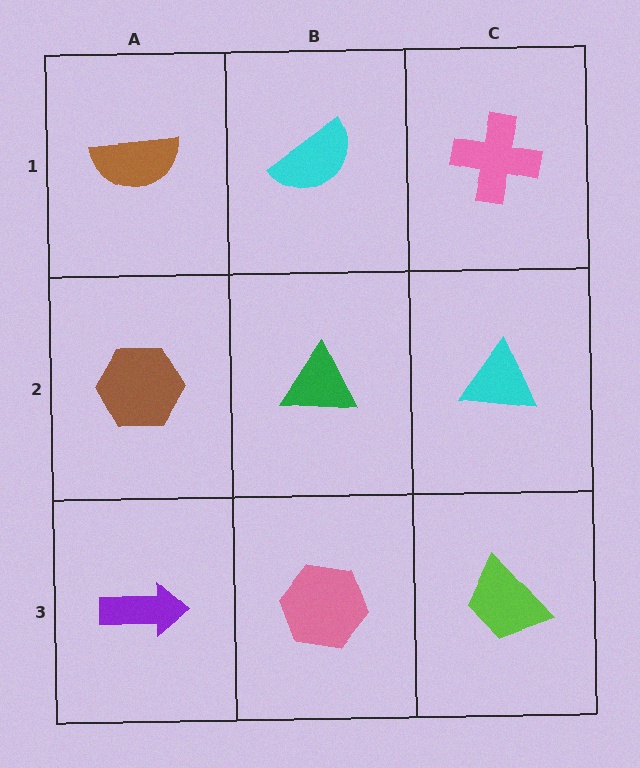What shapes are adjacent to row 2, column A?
A brown semicircle (row 1, column A), a purple arrow (row 3, column A), a green triangle (row 2, column B).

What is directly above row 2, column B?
A cyan semicircle.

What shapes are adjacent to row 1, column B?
A green triangle (row 2, column B), a brown semicircle (row 1, column A), a pink cross (row 1, column C).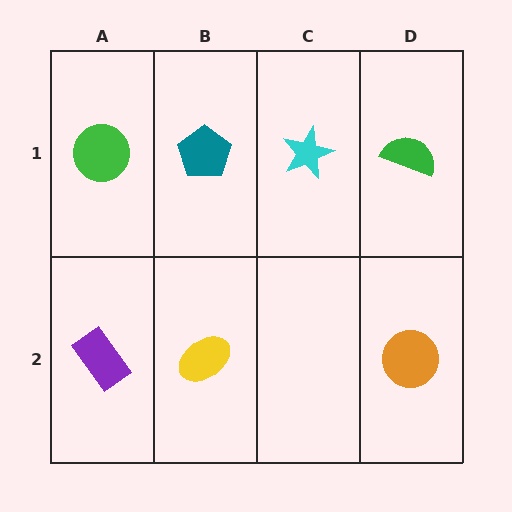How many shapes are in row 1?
4 shapes.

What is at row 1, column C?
A cyan star.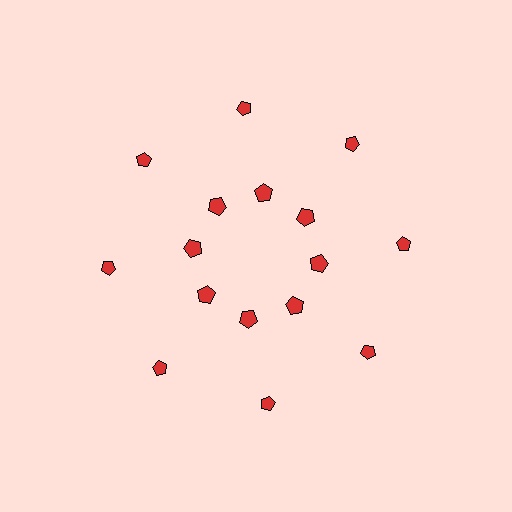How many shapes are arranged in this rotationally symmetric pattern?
There are 16 shapes, arranged in 8 groups of 2.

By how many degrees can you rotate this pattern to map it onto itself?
The pattern maps onto itself every 45 degrees of rotation.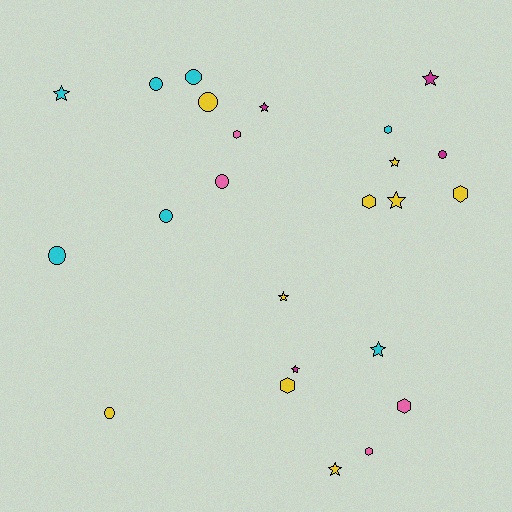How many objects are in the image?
There are 24 objects.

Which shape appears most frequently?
Star, with 9 objects.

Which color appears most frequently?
Yellow, with 9 objects.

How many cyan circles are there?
There are 4 cyan circles.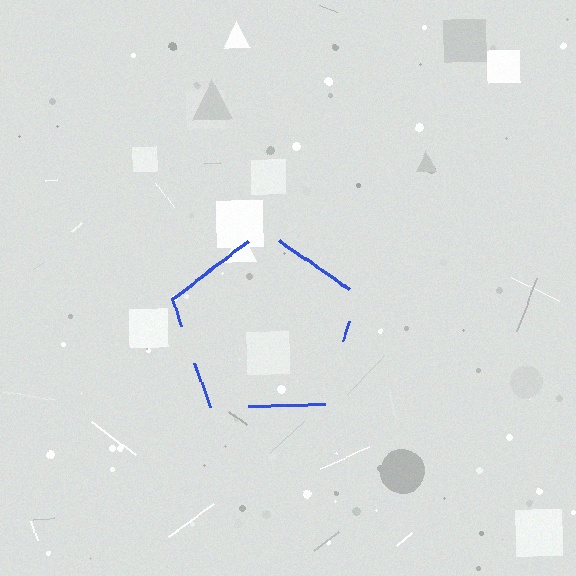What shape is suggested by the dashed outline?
The dashed outline suggests a pentagon.